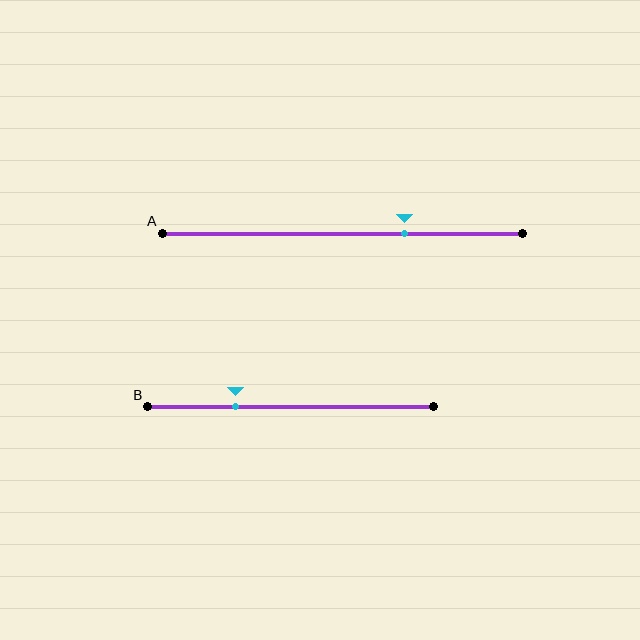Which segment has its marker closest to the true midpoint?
Segment A has its marker closest to the true midpoint.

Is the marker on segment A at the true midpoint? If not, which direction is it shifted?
No, the marker on segment A is shifted to the right by about 17% of the segment length.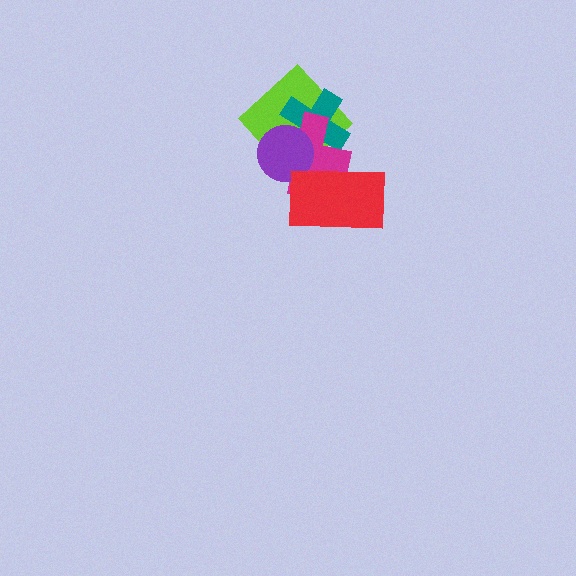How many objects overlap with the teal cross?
3 objects overlap with the teal cross.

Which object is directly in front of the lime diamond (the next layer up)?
The teal cross is directly in front of the lime diamond.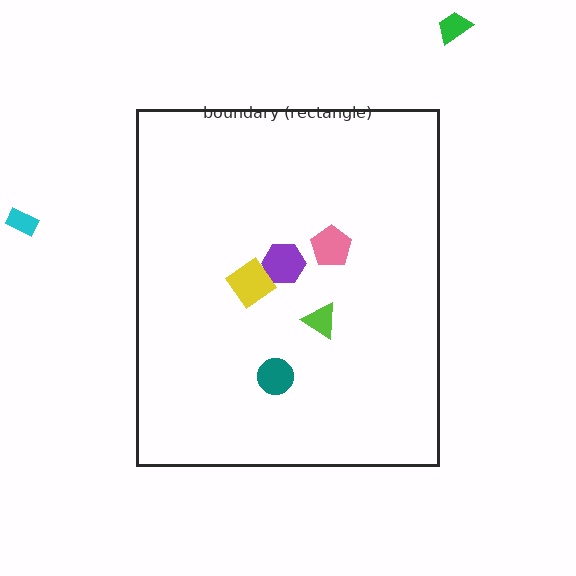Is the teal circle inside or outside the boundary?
Inside.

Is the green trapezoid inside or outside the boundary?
Outside.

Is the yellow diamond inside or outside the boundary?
Inside.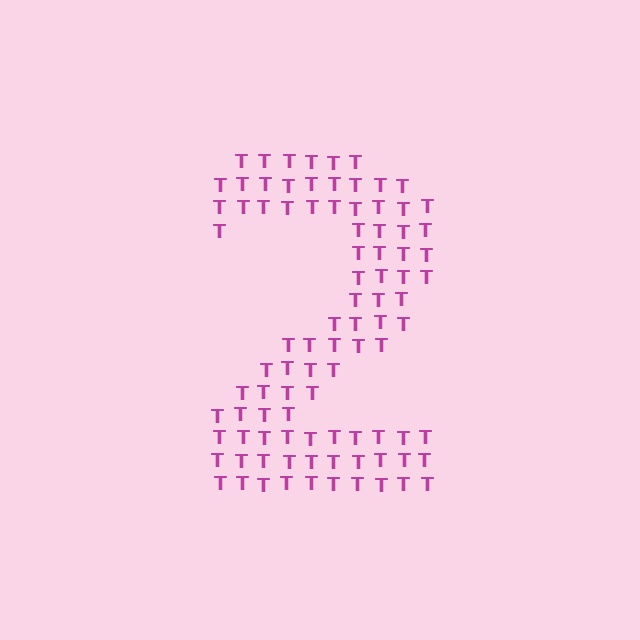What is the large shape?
The large shape is the digit 2.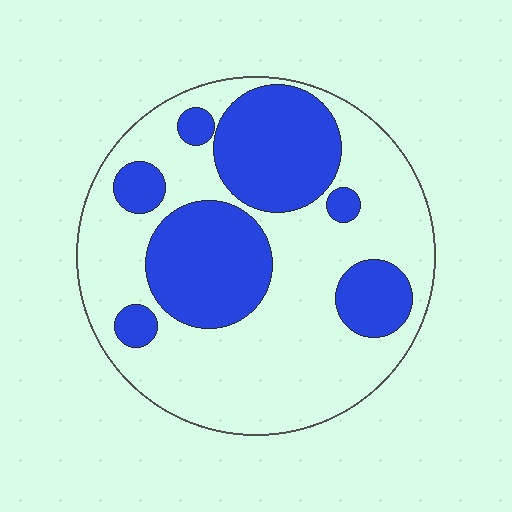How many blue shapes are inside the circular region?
7.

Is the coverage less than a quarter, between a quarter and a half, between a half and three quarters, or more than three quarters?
Between a quarter and a half.